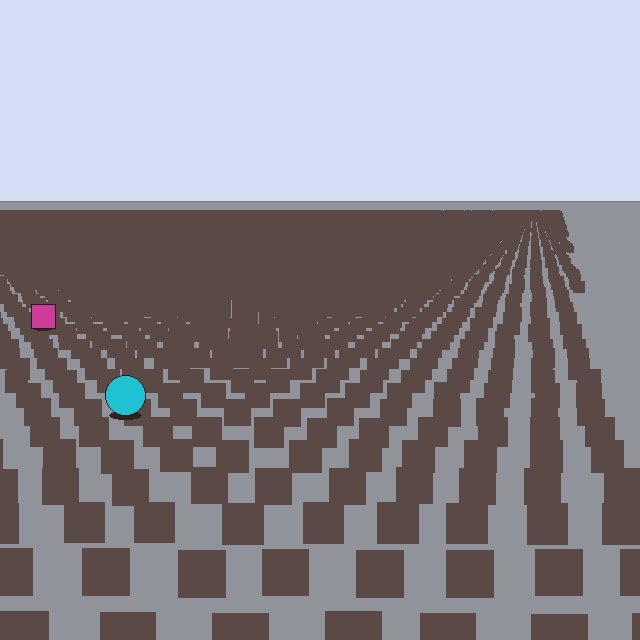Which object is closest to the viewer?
The cyan circle is closest. The texture marks near it are larger and more spread out.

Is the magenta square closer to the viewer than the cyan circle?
No. The cyan circle is closer — you can tell from the texture gradient: the ground texture is coarser near it.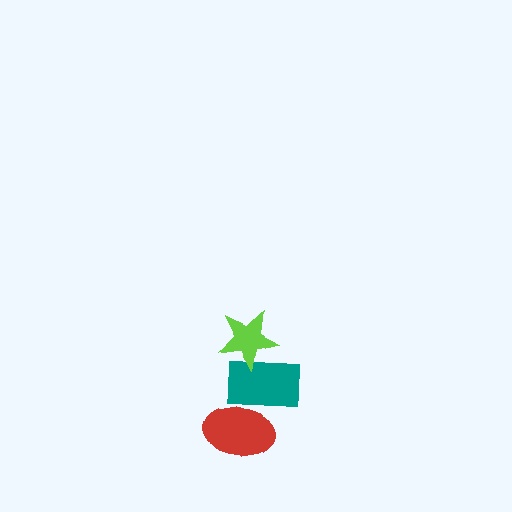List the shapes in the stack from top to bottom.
From top to bottom: the lime star, the teal rectangle, the red ellipse.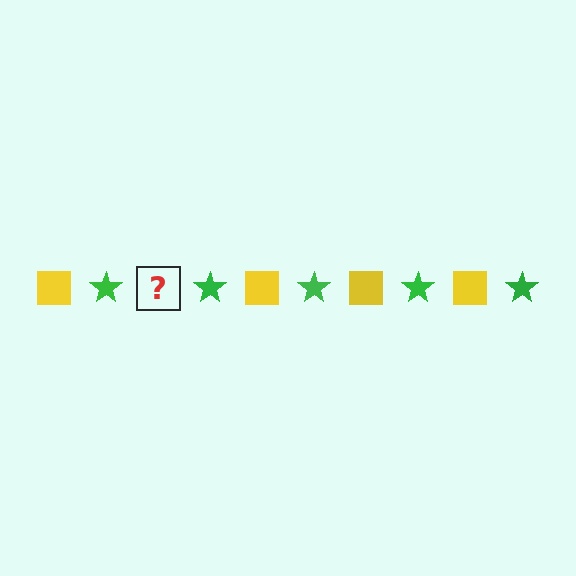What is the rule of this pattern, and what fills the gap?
The rule is that the pattern alternates between yellow square and green star. The gap should be filled with a yellow square.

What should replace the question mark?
The question mark should be replaced with a yellow square.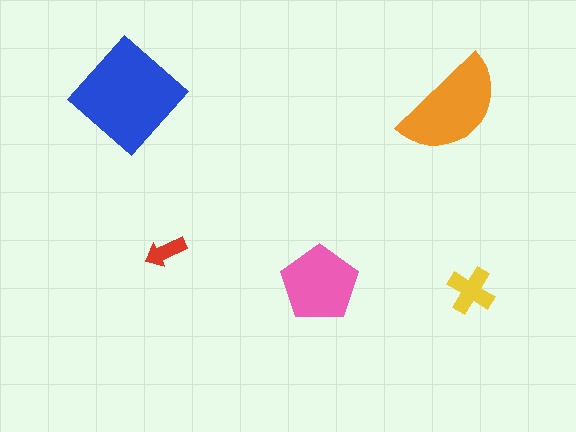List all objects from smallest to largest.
The red arrow, the yellow cross, the pink pentagon, the orange semicircle, the blue diamond.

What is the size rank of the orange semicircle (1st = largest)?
2nd.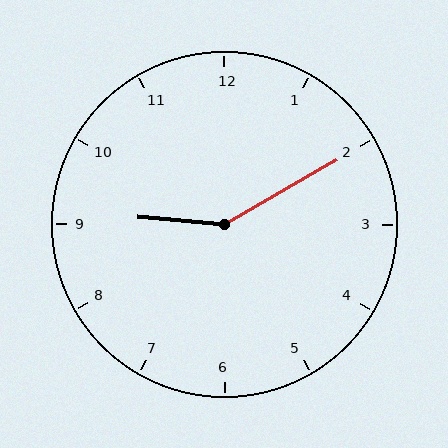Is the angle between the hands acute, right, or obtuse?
It is obtuse.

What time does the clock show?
9:10.